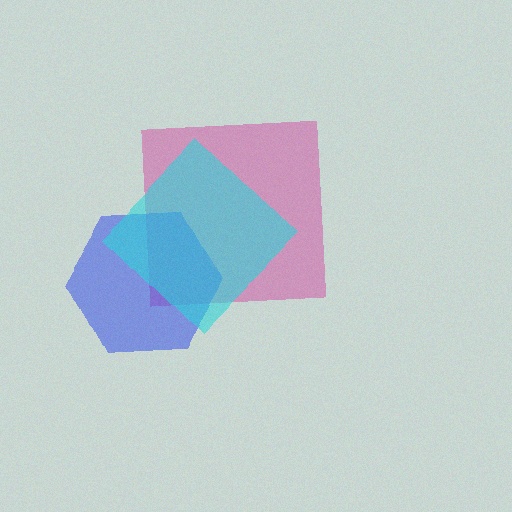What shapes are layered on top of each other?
The layered shapes are: a magenta square, a blue hexagon, a cyan diamond.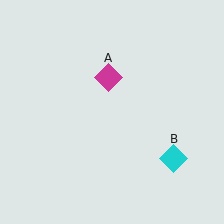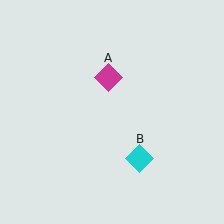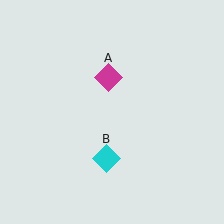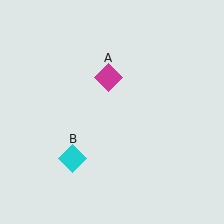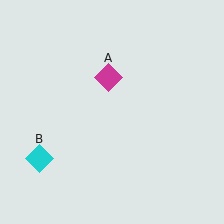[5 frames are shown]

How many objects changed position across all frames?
1 object changed position: cyan diamond (object B).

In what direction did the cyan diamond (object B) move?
The cyan diamond (object B) moved left.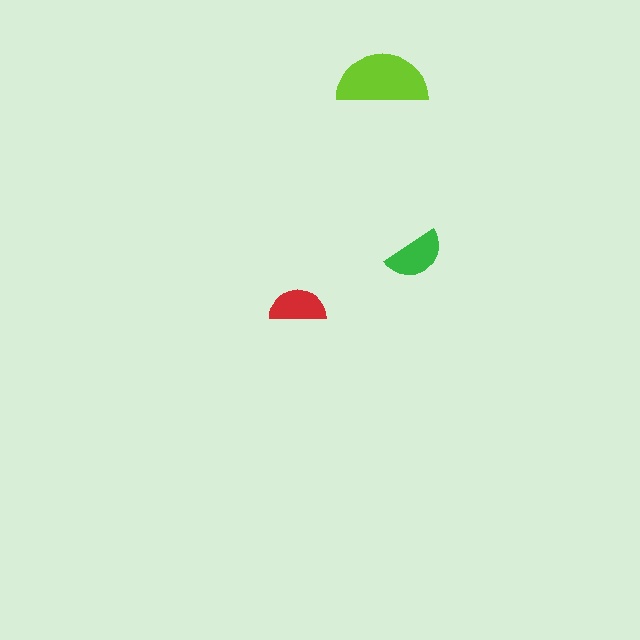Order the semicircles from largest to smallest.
the lime one, the green one, the red one.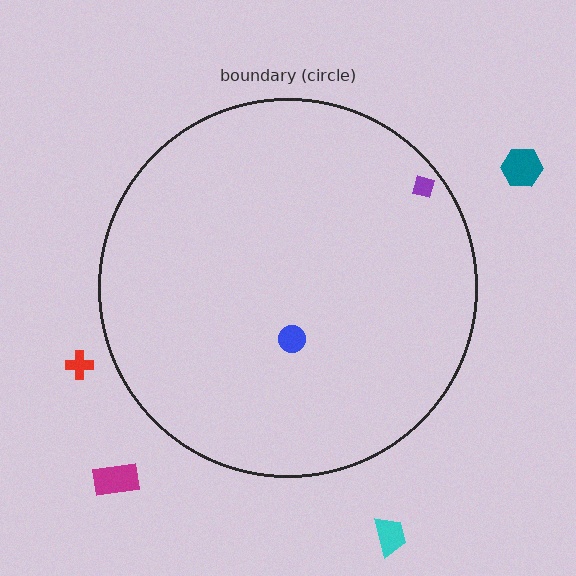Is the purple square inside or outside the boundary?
Inside.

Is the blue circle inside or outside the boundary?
Inside.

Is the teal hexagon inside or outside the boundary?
Outside.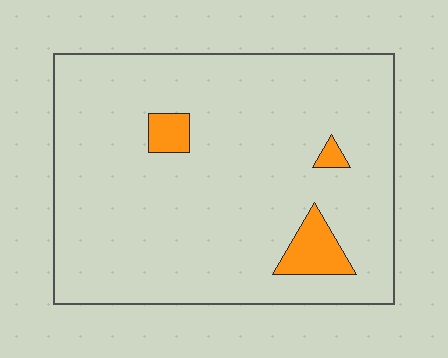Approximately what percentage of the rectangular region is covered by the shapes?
Approximately 5%.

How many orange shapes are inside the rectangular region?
3.